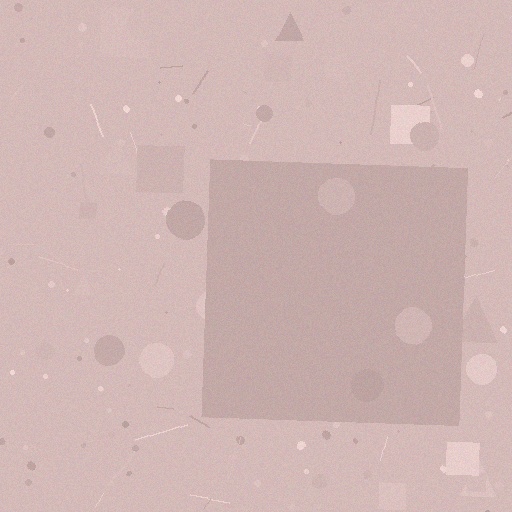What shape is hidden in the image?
A square is hidden in the image.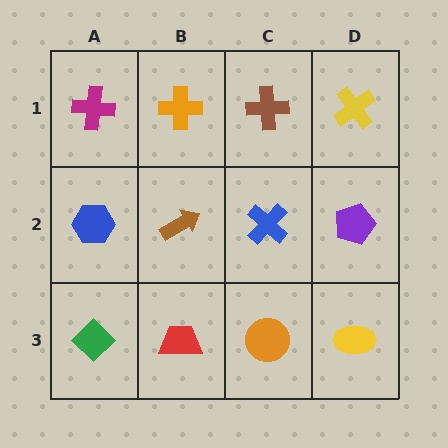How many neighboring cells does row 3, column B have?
3.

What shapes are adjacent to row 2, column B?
An orange cross (row 1, column B), a red trapezoid (row 3, column B), a blue hexagon (row 2, column A), a blue cross (row 2, column C).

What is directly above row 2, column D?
A yellow cross.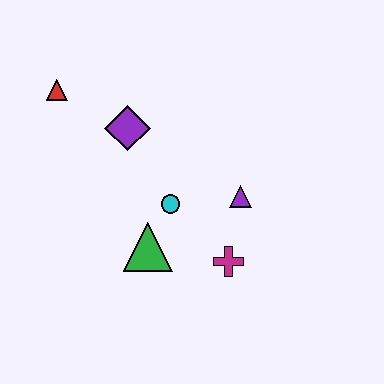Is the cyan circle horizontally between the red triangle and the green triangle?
No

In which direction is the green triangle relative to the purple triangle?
The green triangle is to the left of the purple triangle.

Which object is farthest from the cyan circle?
The red triangle is farthest from the cyan circle.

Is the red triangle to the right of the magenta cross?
No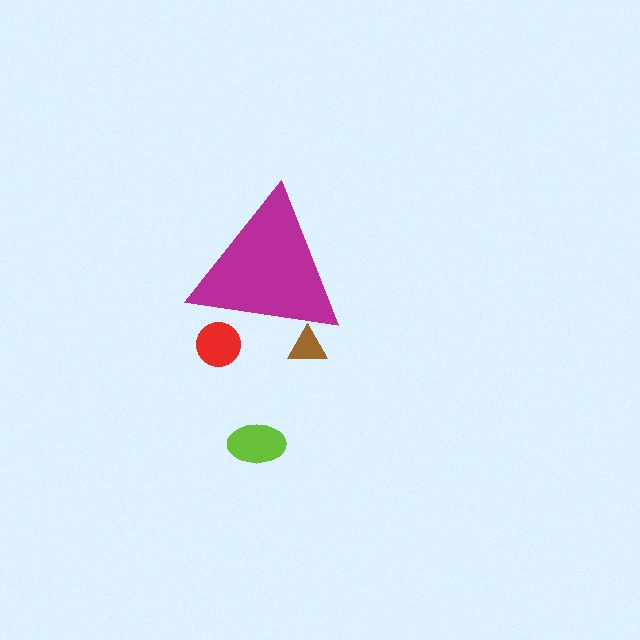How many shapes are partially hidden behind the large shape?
2 shapes are partially hidden.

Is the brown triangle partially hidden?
Yes, the brown triangle is partially hidden behind the magenta triangle.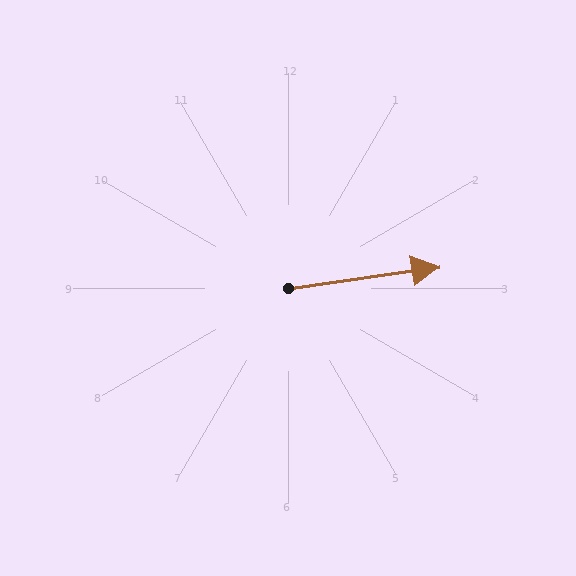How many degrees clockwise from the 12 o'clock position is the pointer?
Approximately 82 degrees.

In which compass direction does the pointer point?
East.